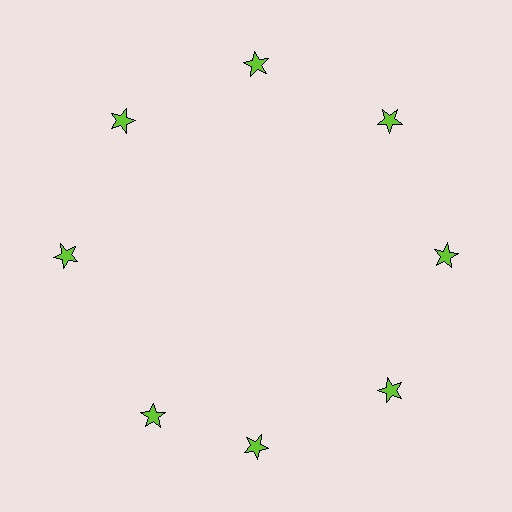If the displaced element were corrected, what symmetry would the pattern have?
It would have 8-fold rotational symmetry — the pattern would map onto itself every 45 degrees.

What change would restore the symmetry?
The symmetry would be restored by rotating it back into even spacing with its neighbors so that all 8 stars sit at equal angles and equal distance from the center.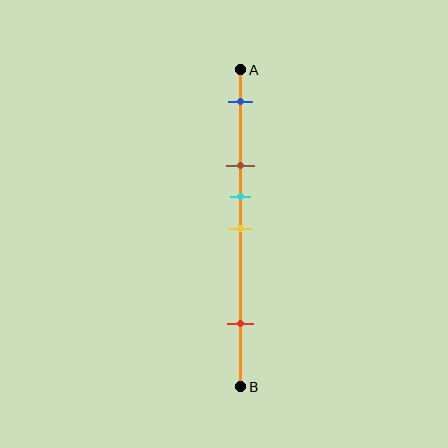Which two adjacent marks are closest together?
The cyan and yellow marks are the closest adjacent pair.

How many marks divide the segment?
There are 5 marks dividing the segment.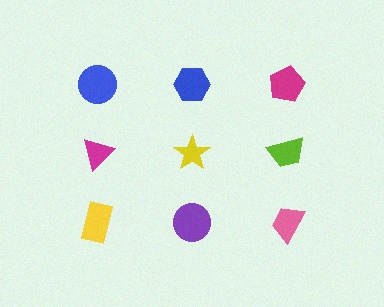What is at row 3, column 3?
A pink trapezoid.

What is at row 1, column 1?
A blue circle.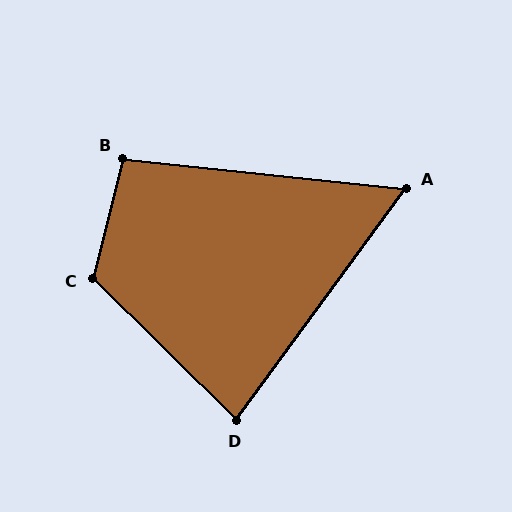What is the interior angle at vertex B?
Approximately 98 degrees (obtuse).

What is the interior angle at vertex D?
Approximately 82 degrees (acute).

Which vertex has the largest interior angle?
C, at approximately 120 degrees.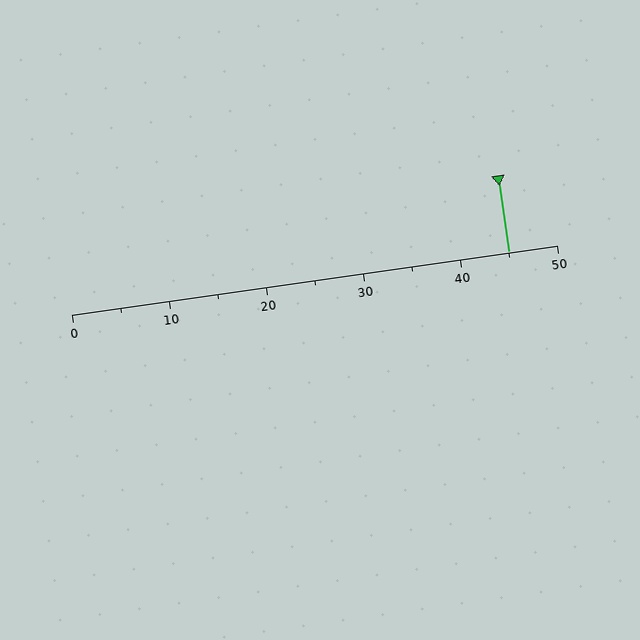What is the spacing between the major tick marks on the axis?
The major ticks are spaced 10 apart.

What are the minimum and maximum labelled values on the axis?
The axis runs from 0 to 50.